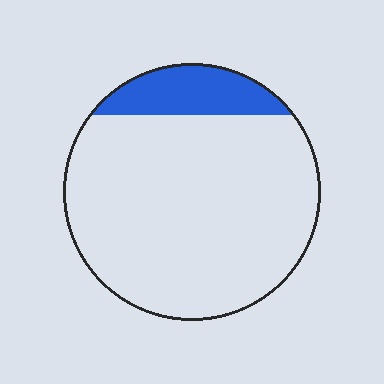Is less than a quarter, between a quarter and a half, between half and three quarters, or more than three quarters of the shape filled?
Less than a quarter.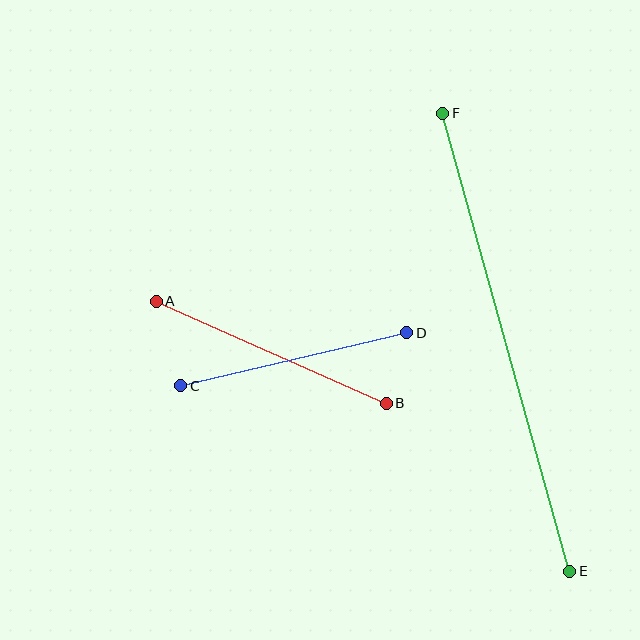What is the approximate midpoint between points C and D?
The midpoint is at approximately (294, 359) pixels.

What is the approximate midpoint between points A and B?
The midpoint is at approximately (271, 352) pixels.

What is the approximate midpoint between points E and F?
The midpoint is at approximately (506, 342) pixels.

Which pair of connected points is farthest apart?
Points E and F are farthest apart.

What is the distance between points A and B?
The distance is approximately 252 pixels.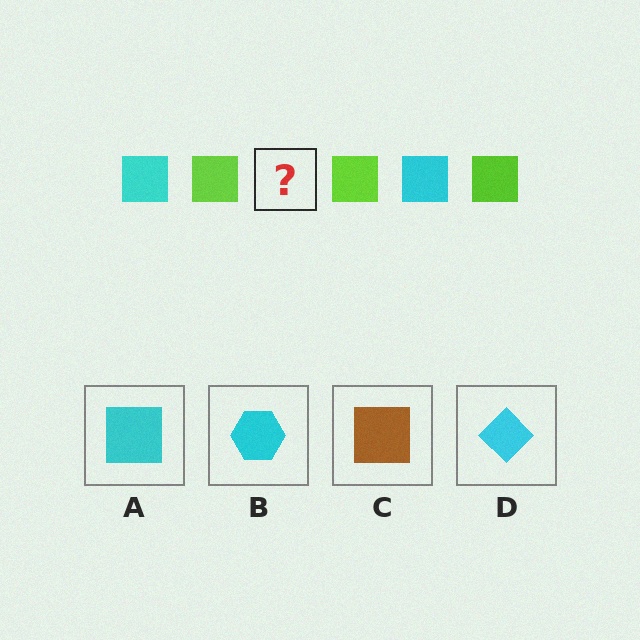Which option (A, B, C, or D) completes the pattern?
A.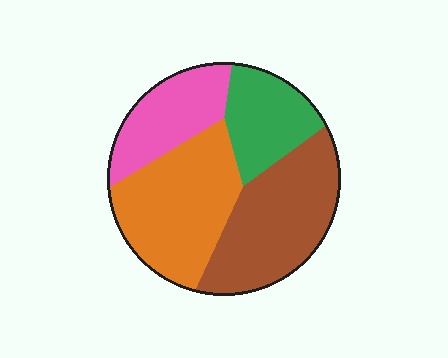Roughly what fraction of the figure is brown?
Brown covers about 30% of the figure.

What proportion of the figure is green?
Green covers roughly 15% of the figure.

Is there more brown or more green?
Brown.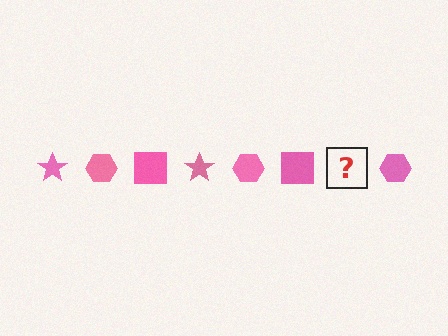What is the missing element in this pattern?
The missing element is a pink star.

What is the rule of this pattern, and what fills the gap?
The rule is that the pattern cycles through star, hexagon, square shapes in pink. The gap should be filled with a pink star.